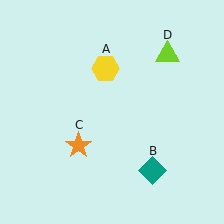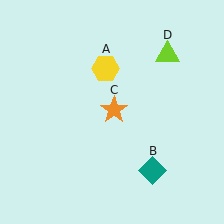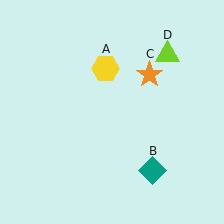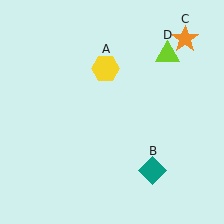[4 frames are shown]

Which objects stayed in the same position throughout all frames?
Yellow hexagon (object A) and teal diamond (object B) and lime triangle (object D) remained stationary.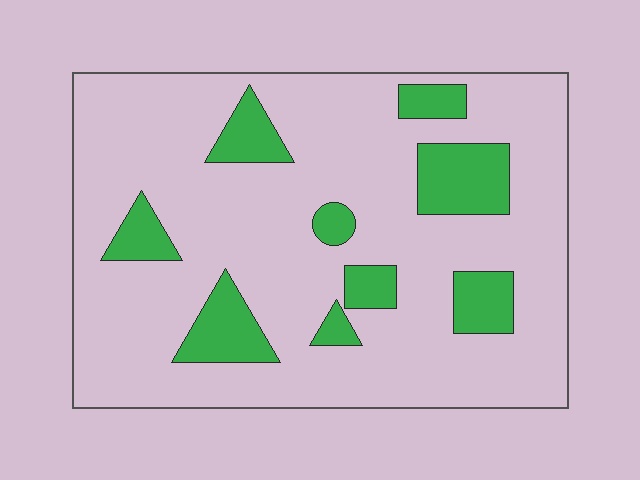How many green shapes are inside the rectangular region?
9.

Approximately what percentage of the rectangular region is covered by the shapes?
Approximately 20%.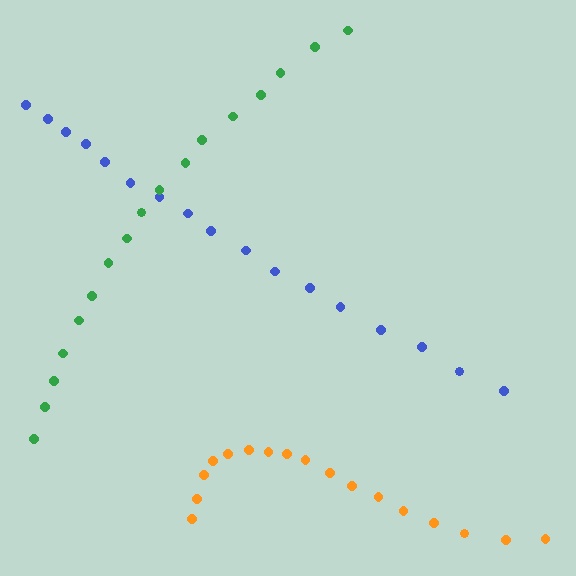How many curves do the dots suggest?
There are 3 distinct paths.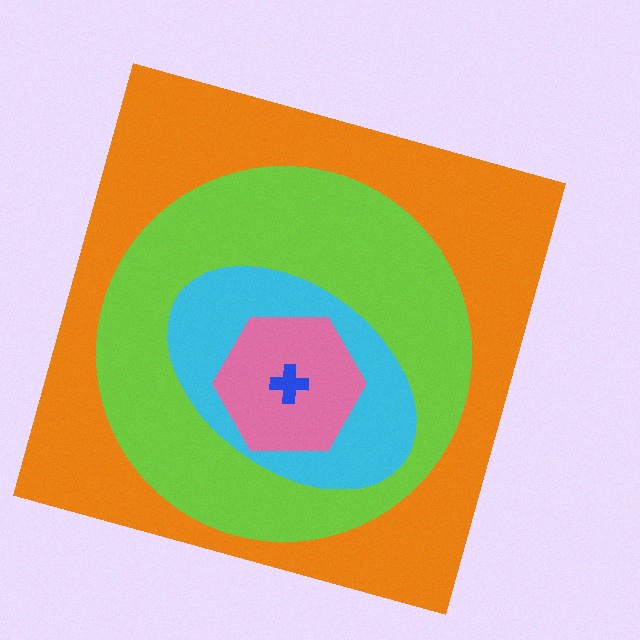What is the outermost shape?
The orange square.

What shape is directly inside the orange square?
The lime circle.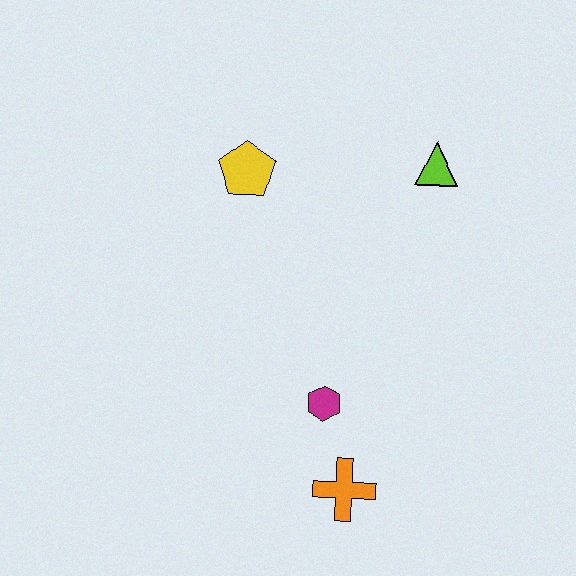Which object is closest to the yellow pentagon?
The lime triangle is closest to the yellow pentagon.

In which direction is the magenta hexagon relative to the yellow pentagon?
The magenta hexagon is below the yellow pentagon.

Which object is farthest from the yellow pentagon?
The orange cross is farthest from the yellow pentagon.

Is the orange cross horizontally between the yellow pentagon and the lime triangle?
Yes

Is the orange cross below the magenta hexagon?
Yes